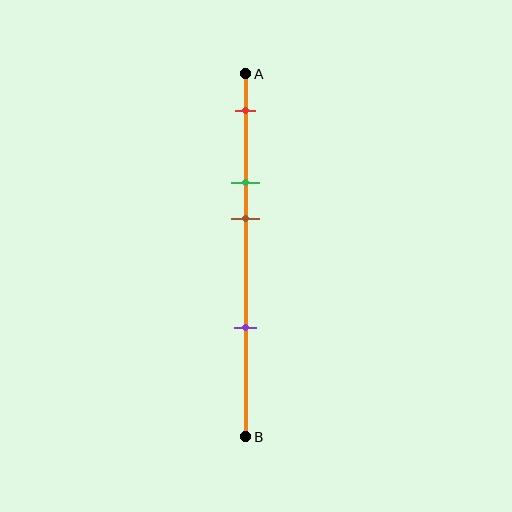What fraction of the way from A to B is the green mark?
The green mark is approximately 30% (0.3) of the way from A to B.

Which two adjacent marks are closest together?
The green and brown marks are the closest adjacent pair.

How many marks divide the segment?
There are 4 marks dividing the segment.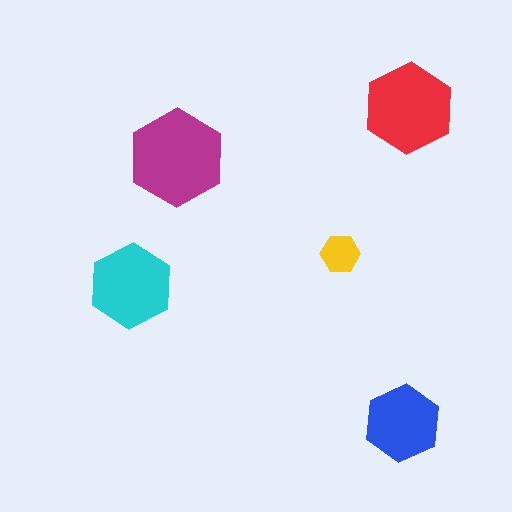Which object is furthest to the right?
The red hexagon is rightmost.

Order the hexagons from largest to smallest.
the magenta one, the red one, the cyan one, the blue one, the yellow one.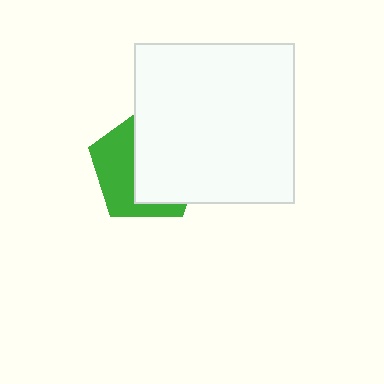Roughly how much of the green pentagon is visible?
A small part of it is visible (roughly 43%).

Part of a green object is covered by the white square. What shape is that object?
It is a pentagon.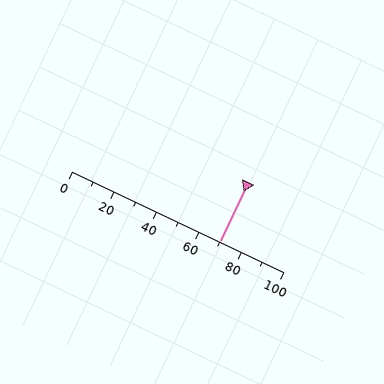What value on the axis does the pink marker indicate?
The marker indicates approximately 70.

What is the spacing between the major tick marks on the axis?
The major ticks are spaced 20 apart.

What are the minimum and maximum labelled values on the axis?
The axis runs from 0 to 100.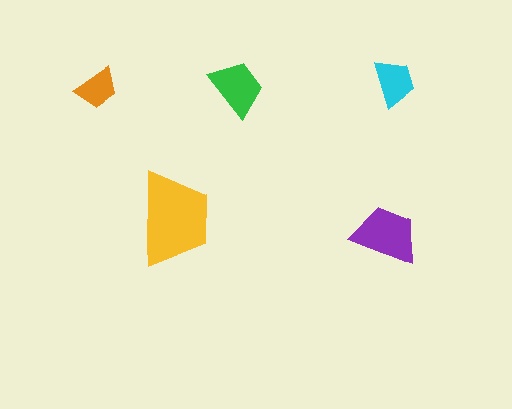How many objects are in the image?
There are 5 objects in the image.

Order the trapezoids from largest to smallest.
the yellow one, the purple one, the green one, the cyan one, the orange one.